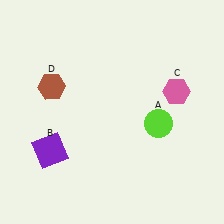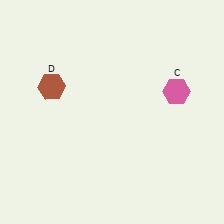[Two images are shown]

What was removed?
The lime circle (A), the purple square (B) were removed in Image 2.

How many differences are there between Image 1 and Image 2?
There are 2 differences between the two images.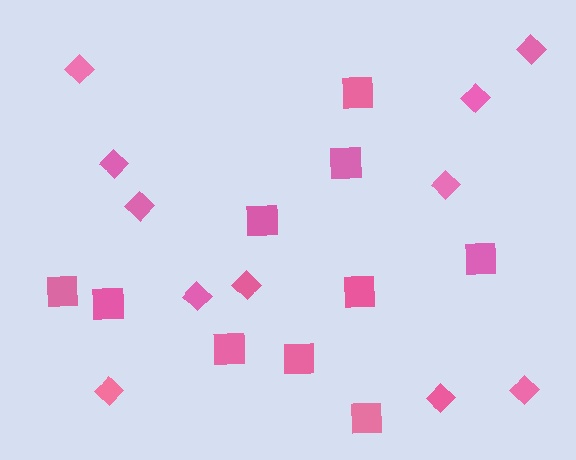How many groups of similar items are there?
There are 2 groups: one group of diamonds (11) and one group of squares (10).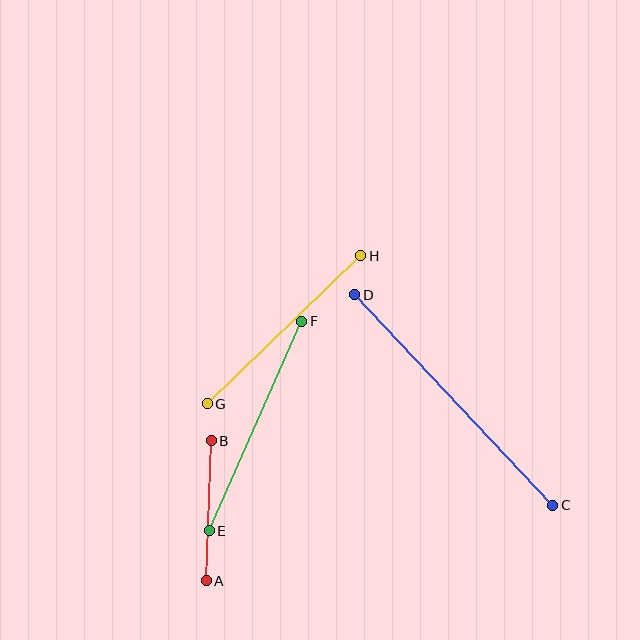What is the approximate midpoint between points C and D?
The midpoint is at approximately (454, 400) pixels.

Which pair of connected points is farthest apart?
Points C and D are farthest apart.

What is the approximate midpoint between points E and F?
The midpoint is at approximately (255, 426) pixels.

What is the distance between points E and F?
The distance is approximately 229 pixels.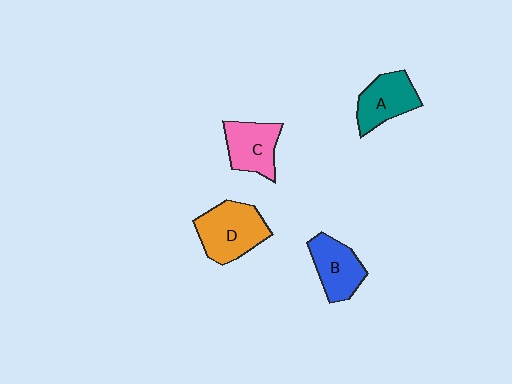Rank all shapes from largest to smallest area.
From largest to smallest: D (orange), A (teal), C (pink), B (blue).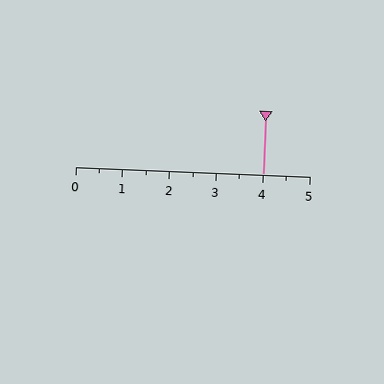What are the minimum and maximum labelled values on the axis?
The axis runs from 0 to 5.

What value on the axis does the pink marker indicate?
The marker indicates approximately 4.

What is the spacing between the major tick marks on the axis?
The major ticks are spaced 1 apart.